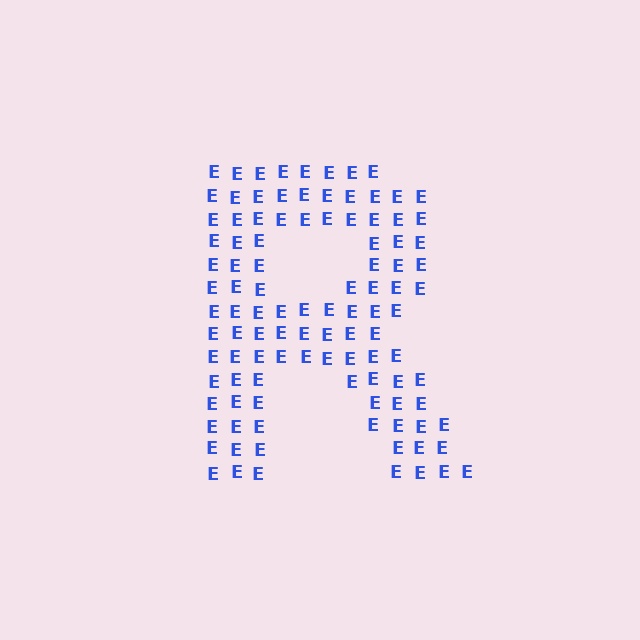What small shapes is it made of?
It is made of small letter E's.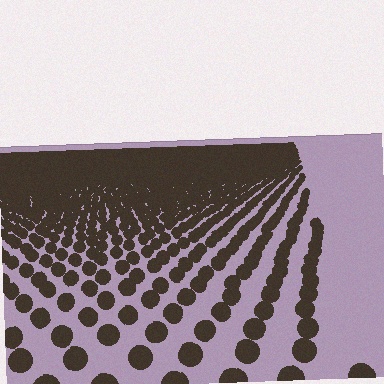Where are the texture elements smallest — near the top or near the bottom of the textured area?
Near the top.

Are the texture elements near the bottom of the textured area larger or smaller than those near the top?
Larger. Near the bottom, elements are closer to the viewer and appear at a bigger on-screen size.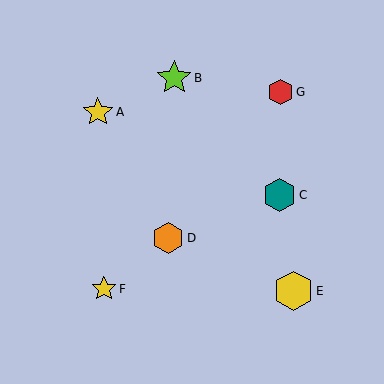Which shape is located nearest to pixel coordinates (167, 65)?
The lime star (labeled B) at (174, 78) is nearest to that location.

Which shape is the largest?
The yellow hexagon (labeled E) is the largest.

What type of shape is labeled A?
Shape A is a yellow star.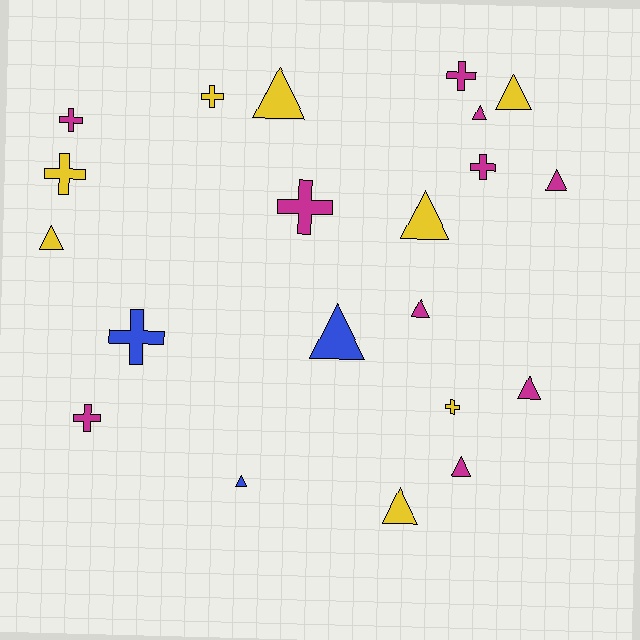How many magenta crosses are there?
There are 5 magenta crosses.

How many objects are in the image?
There are 21 objects.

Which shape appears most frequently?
Triangle, with 12 objects.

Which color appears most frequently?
Magenta, with 10 objects.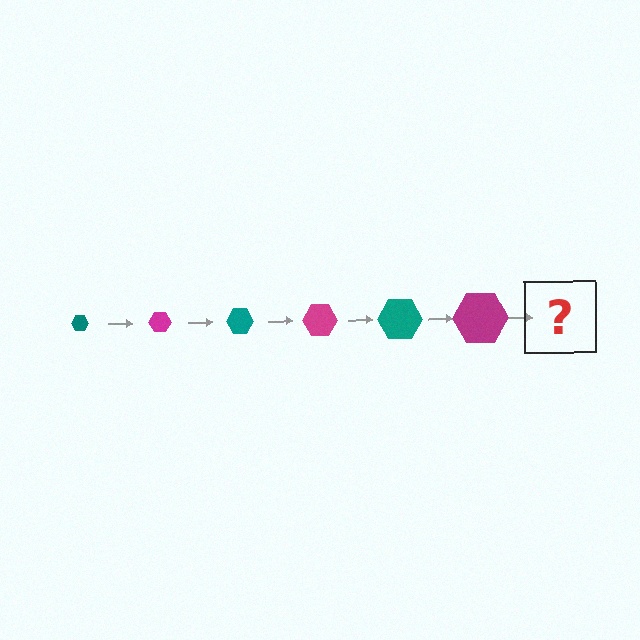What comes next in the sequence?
The next element should be a teal hexagon, larger than the previous one.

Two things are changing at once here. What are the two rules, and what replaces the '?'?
The two rules are that the hexagon grows larger each step and the color cycles through teal and magenta. The '?' should be a teal hexagon, larger than the previous one.